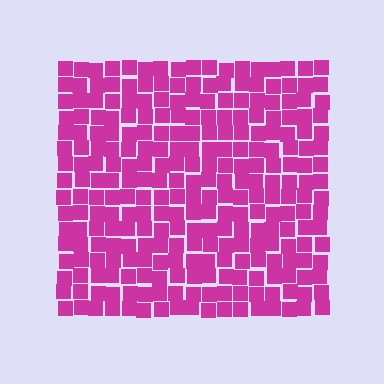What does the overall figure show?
The overall figure shows a square.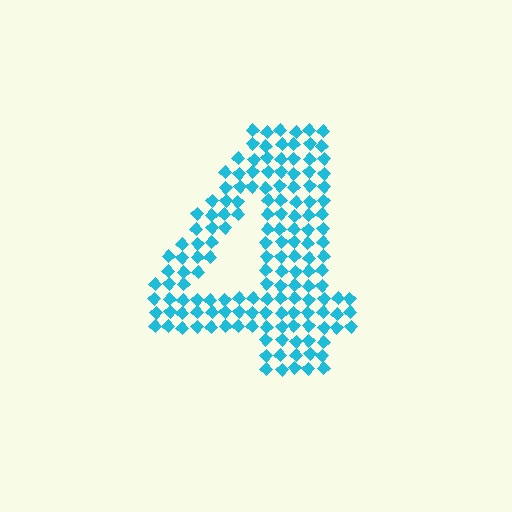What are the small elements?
The small elements are diamonds.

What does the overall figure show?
The overall figure shows the digit 4.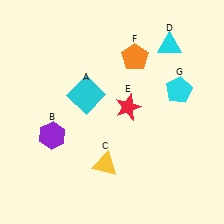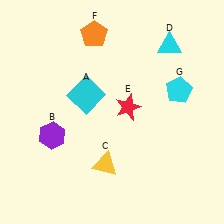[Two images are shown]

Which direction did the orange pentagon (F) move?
The orange pentagon (F) moved left.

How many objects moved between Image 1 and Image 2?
1 object moved between the two images.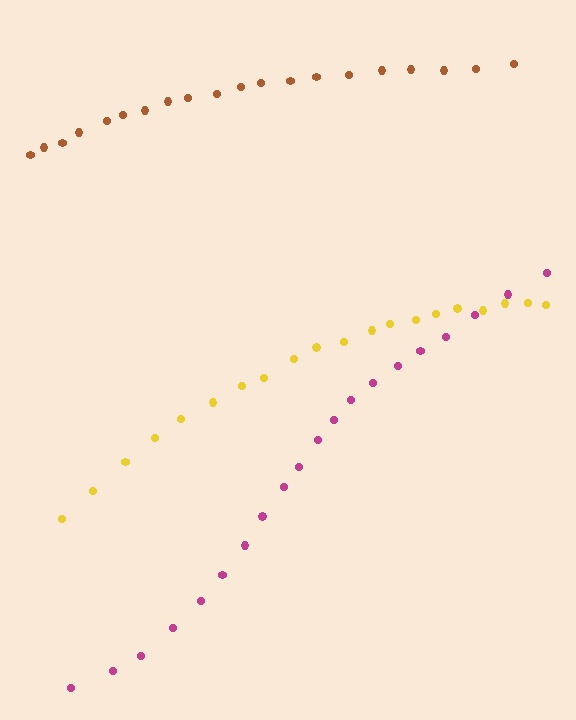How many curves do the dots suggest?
There are 3 distinct paths.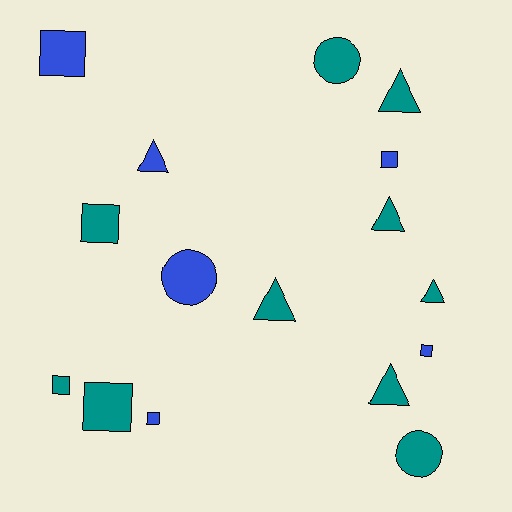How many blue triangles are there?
There is 1 blue triangle.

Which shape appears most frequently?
Square, with 7 objects.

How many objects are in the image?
There are 16 objects.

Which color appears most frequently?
Teal, with 10 objects.